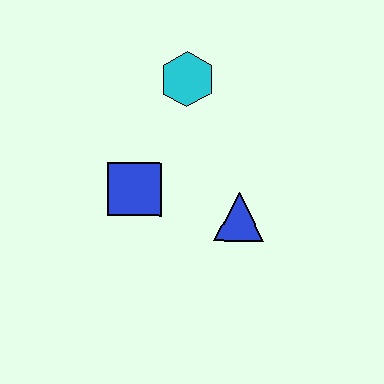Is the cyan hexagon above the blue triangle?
Yes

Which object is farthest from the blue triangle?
The cyan hexagon is farthest from the blue triangle.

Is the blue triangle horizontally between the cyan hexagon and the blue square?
No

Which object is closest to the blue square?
The blue triangle is closest to the blue square.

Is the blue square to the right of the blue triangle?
No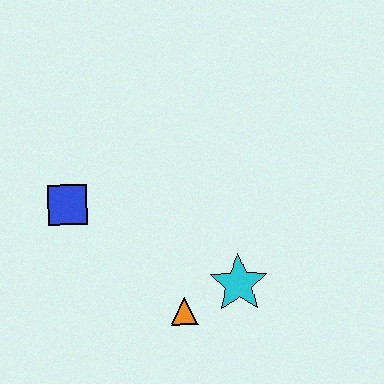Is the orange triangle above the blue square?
No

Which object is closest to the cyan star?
The orange triangle is closest to the cyan star.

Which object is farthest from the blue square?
The cyan star is farthest from the blue square.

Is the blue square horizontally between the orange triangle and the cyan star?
No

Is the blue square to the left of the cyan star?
Yes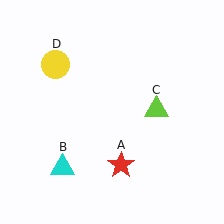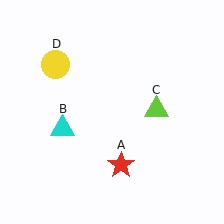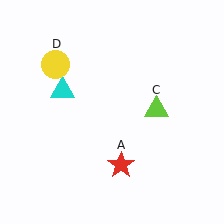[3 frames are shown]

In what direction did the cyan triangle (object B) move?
The cyan triangle (object B) moved up.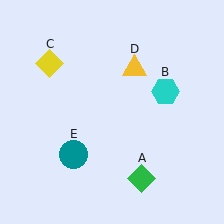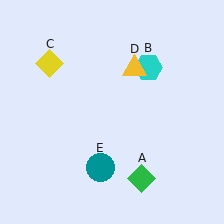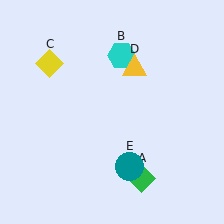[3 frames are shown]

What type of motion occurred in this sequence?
The cyan hexagon (object B), teal circle (object E) rotated counterclockwise around the center of the scene.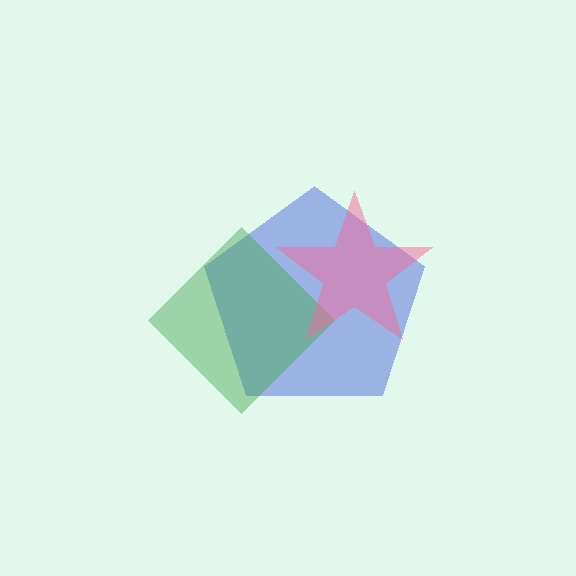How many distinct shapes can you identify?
There are 3 distinct shapes: a blue pentagon, a green diamond, a pink star.